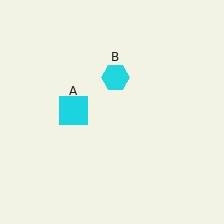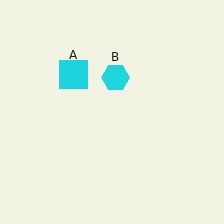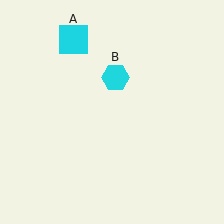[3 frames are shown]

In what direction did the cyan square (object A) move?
The cyan square (object A) moved up.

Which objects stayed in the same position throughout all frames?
Cyan hexagon (object B) remained stationary.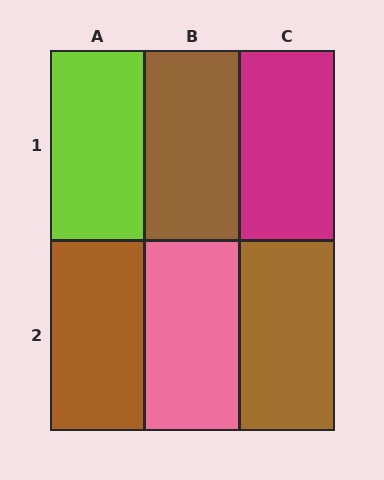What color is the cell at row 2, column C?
Brown.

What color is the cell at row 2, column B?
Pink.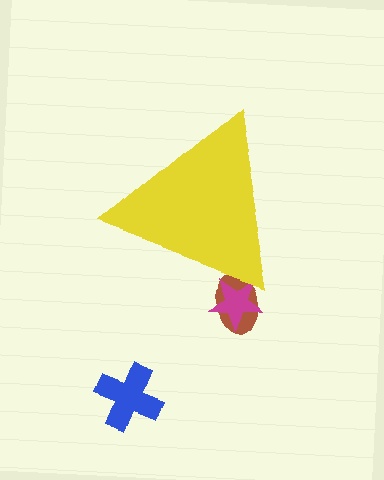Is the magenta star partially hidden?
Yes, the magenta star is partially hidden behind the yellow triangle.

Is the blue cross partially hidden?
No, the blue cross is fully visible.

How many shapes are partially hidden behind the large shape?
2 shapes are partially hidden.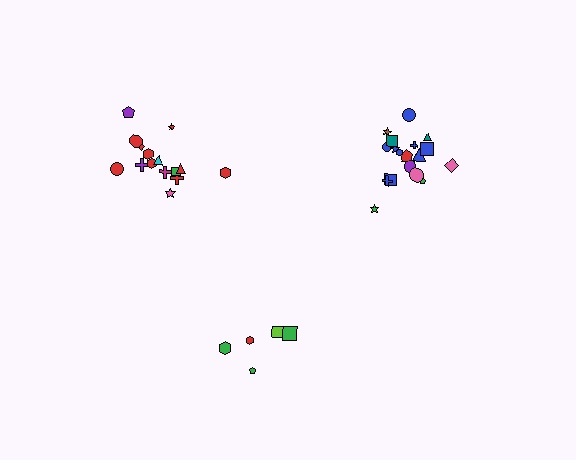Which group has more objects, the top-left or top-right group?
The top-right group.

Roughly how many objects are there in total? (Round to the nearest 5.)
Roughly 40 objects in total.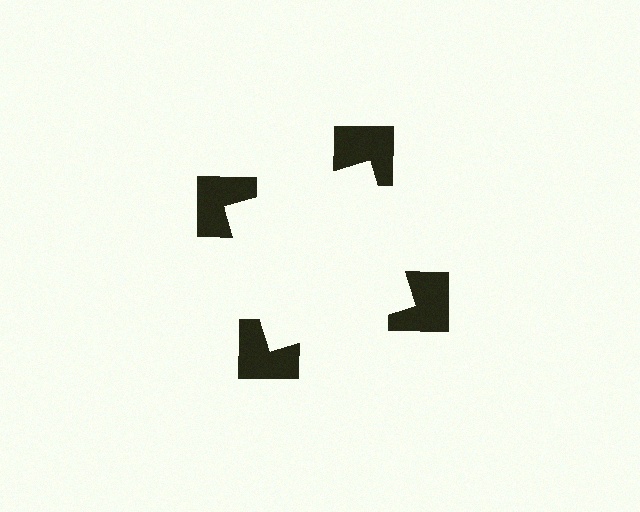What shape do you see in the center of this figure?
An illusory square — its edges are inferred from the aligned wedge cuts in the notched squares, not physically drawn.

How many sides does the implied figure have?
4 sides.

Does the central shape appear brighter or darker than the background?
It typically appears slightly brighter than the background, even though no actual brightness change is drawn.